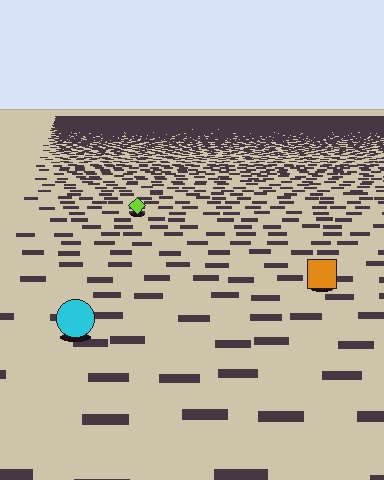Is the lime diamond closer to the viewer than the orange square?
No. The orange square is closer — you can tell from the texture gradient: the ground texture is coarser near it.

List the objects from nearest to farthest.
From nearest to farthest: the cyan circle, the orange square, the lime diamond.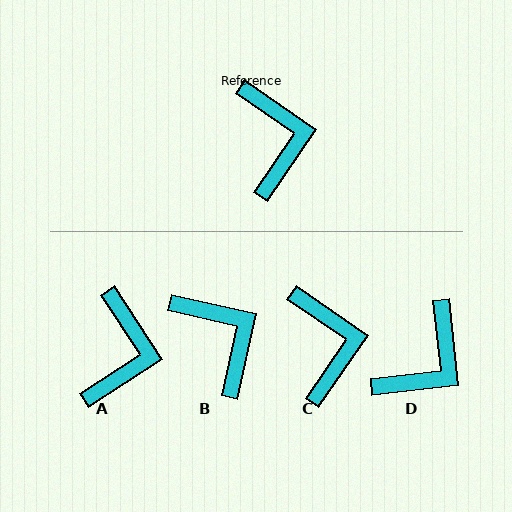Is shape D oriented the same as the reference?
No, it is off by about 49 degrees.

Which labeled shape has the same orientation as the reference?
C.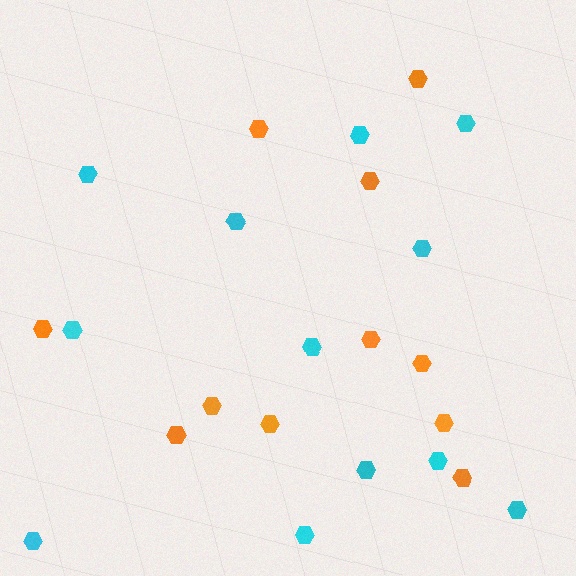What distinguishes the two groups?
There are 2 groups: one group of cyan hexagons (12) and one group of orange hexagons (11).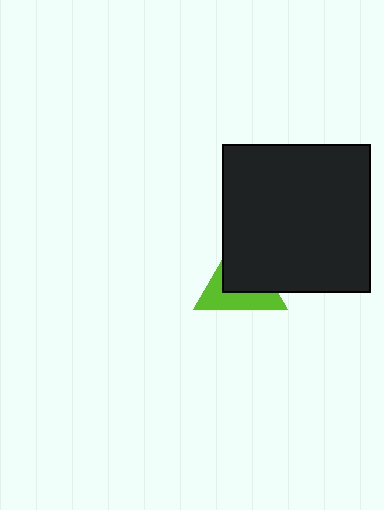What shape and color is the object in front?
The object in front is a black square.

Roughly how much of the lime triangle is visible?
A small part of it is visible (roughly 43%).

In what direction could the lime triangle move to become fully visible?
The lime triangle could move toward the lower-left. That would shift it out from behind the black square entirely.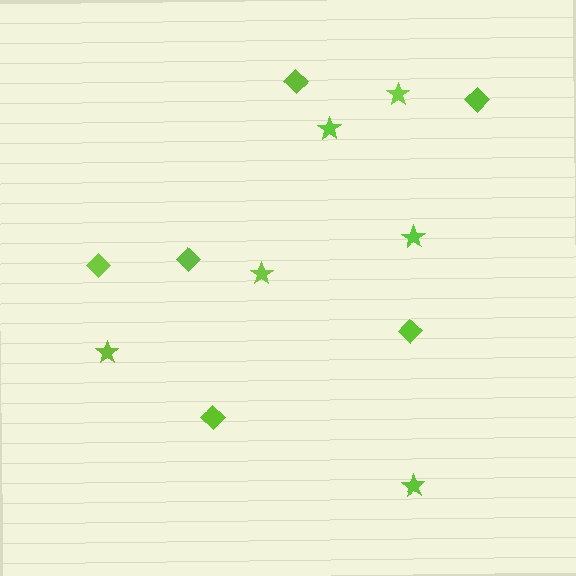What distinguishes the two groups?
There are 2 groups: one group of stars (6) and one group of diamonds (6).